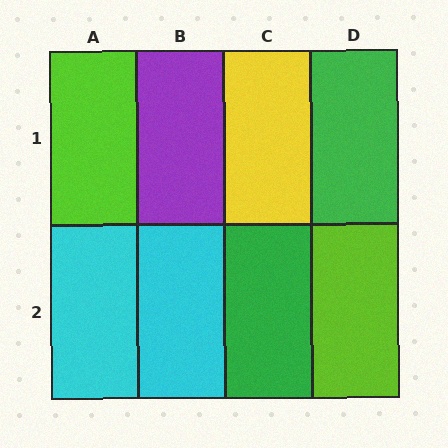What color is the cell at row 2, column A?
Cyan.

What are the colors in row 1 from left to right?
Lime, purple, yellow, green.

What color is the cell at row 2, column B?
Cyan.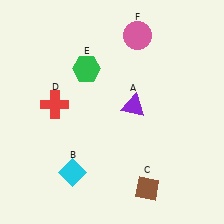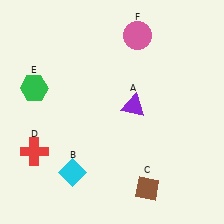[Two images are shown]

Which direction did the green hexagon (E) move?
The green hexagon (E) moved left.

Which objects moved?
The objects that moved are: the red cross (D), the green hexagon (E).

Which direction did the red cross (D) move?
The red cross (D) moved down.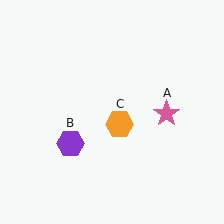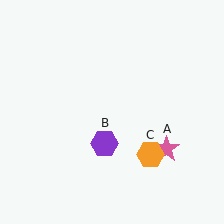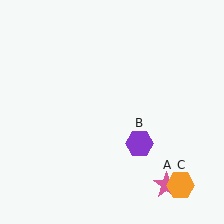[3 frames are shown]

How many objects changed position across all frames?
3 objects changed position: pink star (object A), purple hexagon (object B), orange hexagon (object C).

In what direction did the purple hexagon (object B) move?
The purple hexagon (object B) moved right.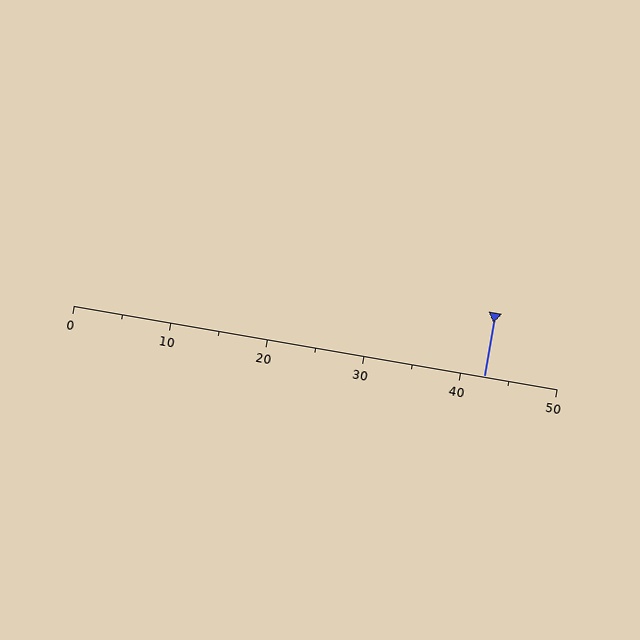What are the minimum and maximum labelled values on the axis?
The axis runs from 0 to 50.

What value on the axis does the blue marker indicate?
The marker indicates approximately 42.5.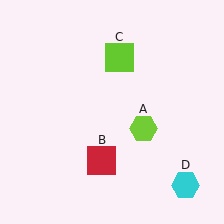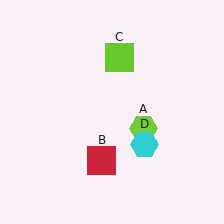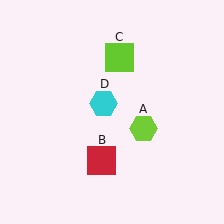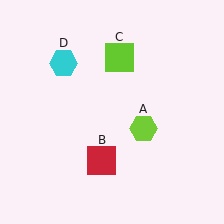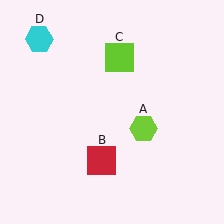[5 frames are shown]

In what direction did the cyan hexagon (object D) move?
The cyan hexagon (object D) moved up and to the left.